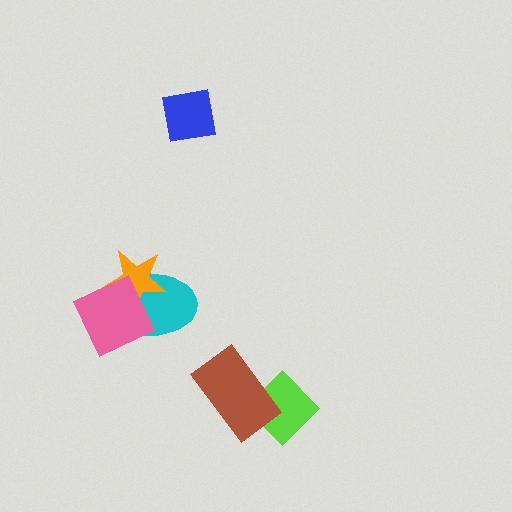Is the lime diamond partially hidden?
Yes, it is partially covered by another shape.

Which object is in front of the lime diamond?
The brown rectangle is in front of the lime diamond.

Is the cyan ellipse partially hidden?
Yes, it is partially covered by another shape.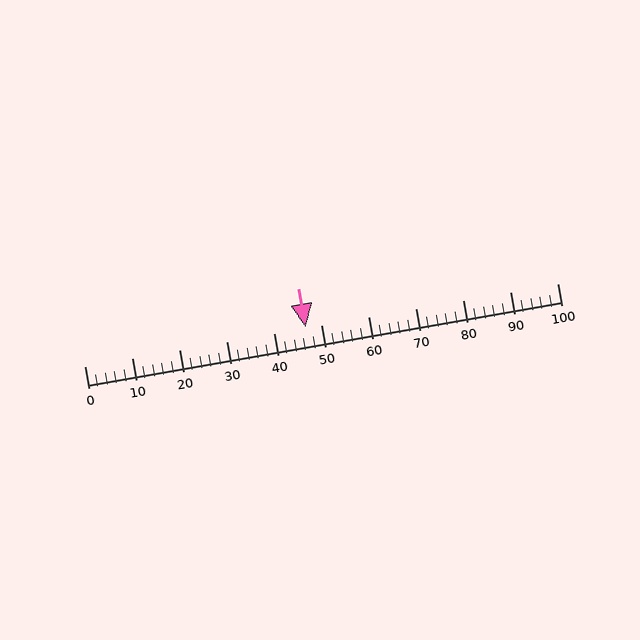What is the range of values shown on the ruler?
The ruler shows values from 0 to 100.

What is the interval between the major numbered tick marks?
The major tick marks are spaced 10 units apart.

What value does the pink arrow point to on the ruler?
The pink arrow points to approximately 47.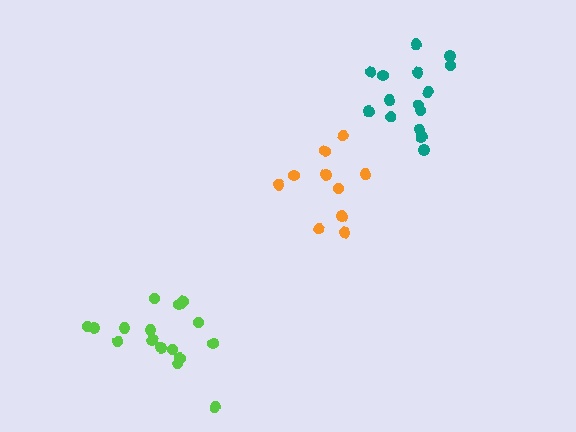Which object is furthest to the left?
The lime cluster is leftmost.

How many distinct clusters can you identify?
There are 3 distinct clusters.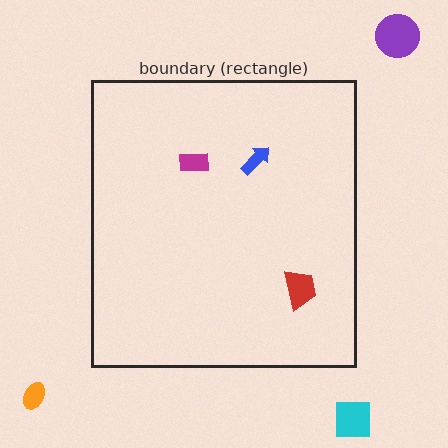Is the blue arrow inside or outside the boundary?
Inside.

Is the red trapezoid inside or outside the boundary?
Inside.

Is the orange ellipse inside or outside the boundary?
Outside.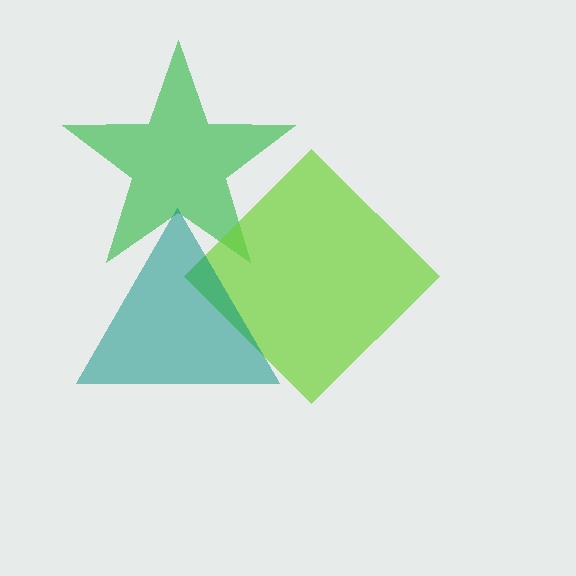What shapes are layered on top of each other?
The layered shapes are: a green star, a lime diamond, a teal triangle.